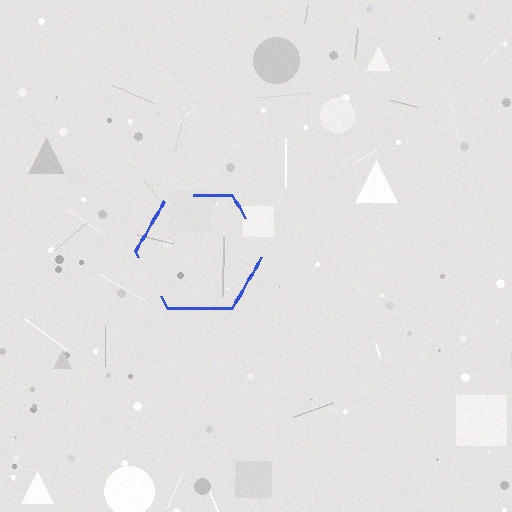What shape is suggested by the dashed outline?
The dashed outline suggests a hexagon.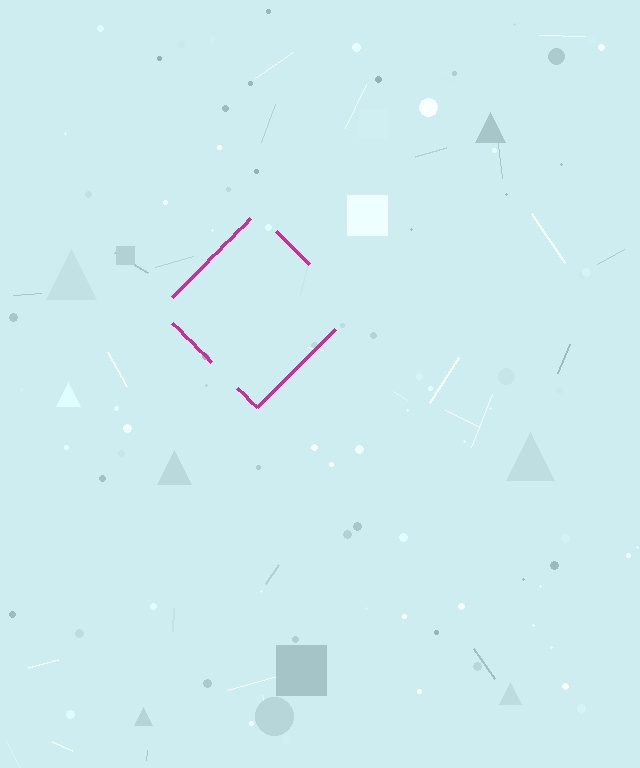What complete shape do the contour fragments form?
The contour fragments form a diamond.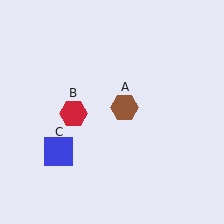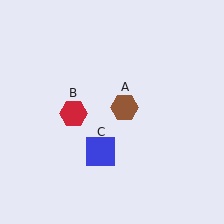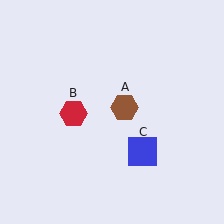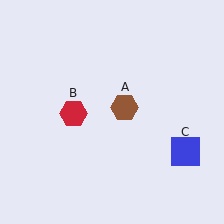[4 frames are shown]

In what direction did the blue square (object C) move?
The blue square (object C) moved right.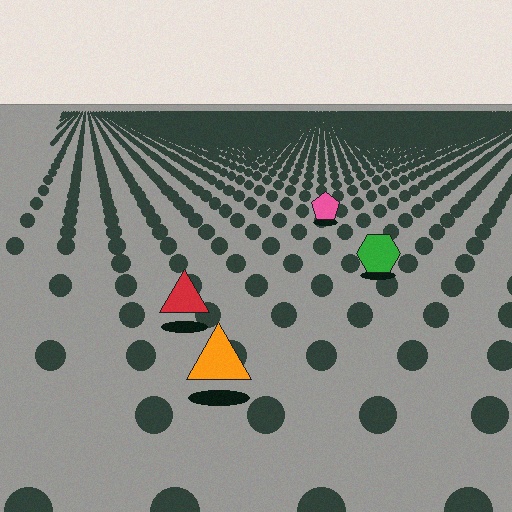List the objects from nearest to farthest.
From nearest to farthest: the orange triangle, the red triangle, the green hexagon, the pink pentagon.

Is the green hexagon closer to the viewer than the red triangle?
No. The red triangle is closer — you can tell from the texture gradient: the ground texture is coarser near it.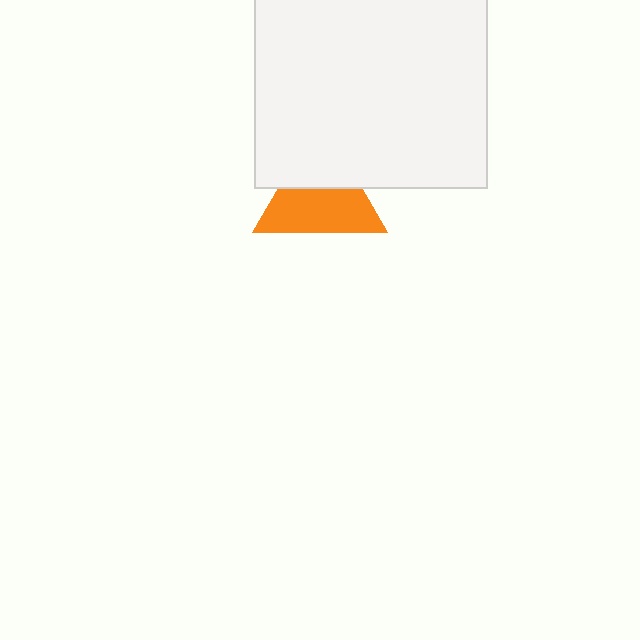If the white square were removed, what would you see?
You would see the complete orange triangle.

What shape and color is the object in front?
The object in front is a white square.